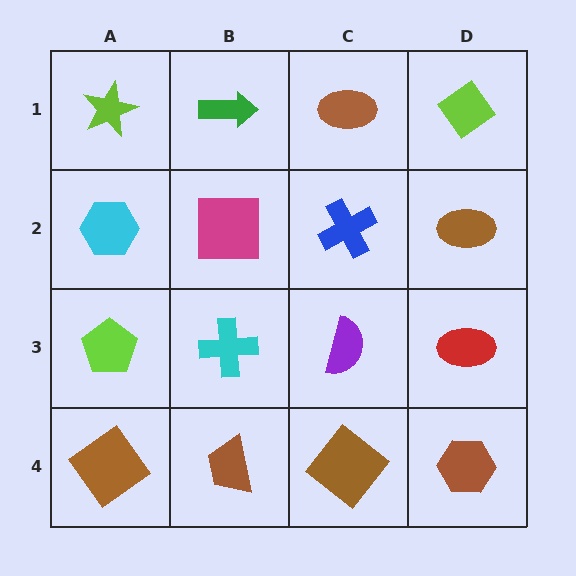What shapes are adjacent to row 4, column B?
A cyan cross (row 3, column B), a brown diamond (row 4, column A), a brown diamond (row 4, column C).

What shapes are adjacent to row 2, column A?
A lime star (row 1, column A), a lime pentagon (row 3, column A), a magenta square (row 2, column B).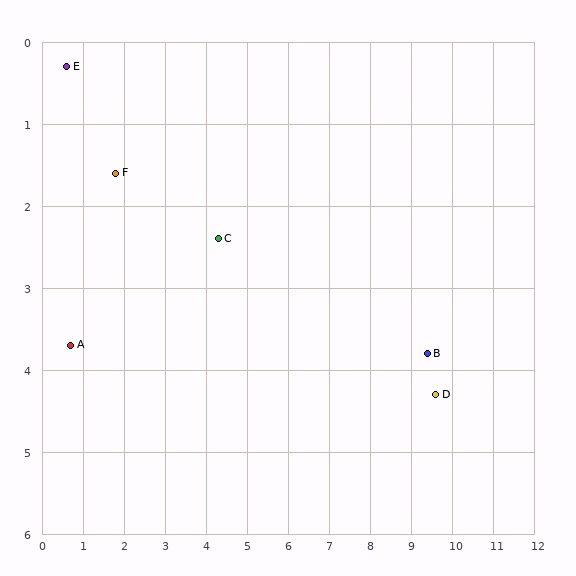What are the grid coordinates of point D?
Point D is at approximately (9.6, 4.3).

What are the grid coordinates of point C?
Point C is at approximately (4.3, 2.4).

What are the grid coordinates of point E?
Point E is at approximately (0.6, 0.3).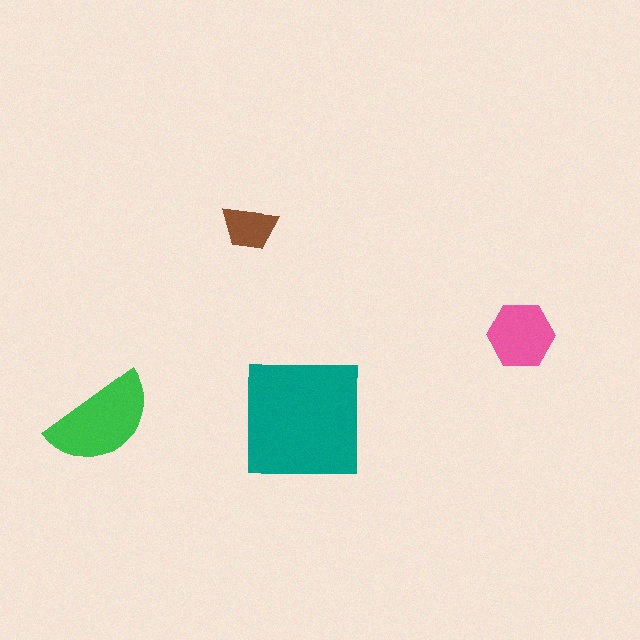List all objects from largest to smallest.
The teal square, the green semicircle, the pink hexagon, the brown trapezoid.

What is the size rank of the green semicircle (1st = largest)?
2nd.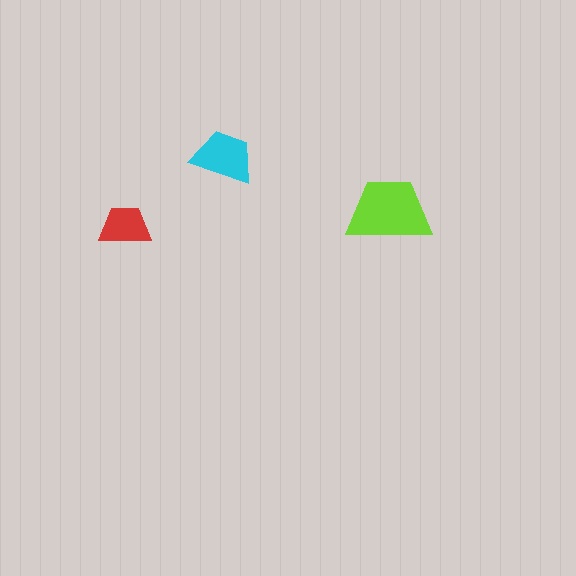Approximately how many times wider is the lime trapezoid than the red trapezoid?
About 1.5 times wider.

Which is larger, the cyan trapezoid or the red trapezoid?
The cyan one.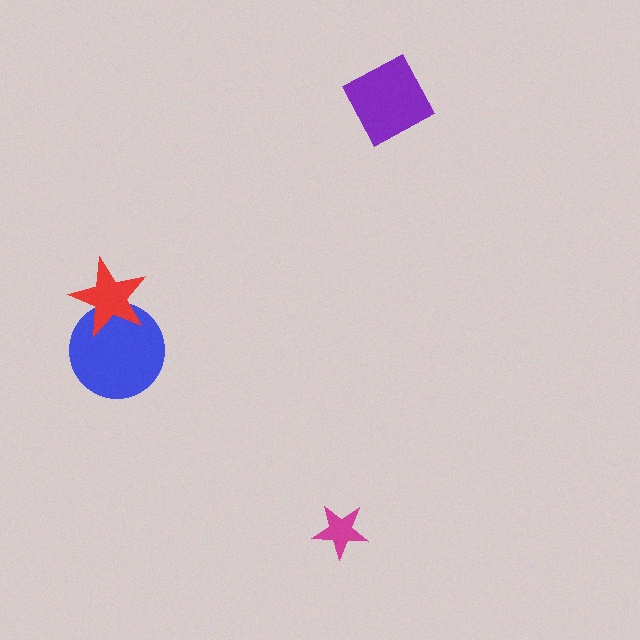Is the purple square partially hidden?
No, no other shape covers it.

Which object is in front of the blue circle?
The red star is in front of the blue circle.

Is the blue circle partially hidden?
Yes, it is partially covered by another shape.